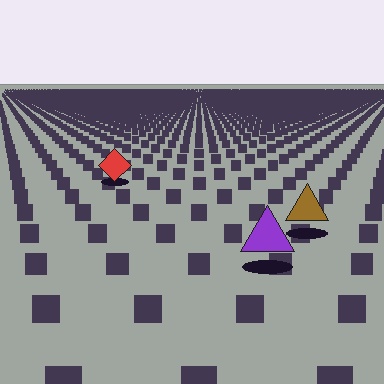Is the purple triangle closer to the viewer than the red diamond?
Yes. The purple triangle is closer — you can tell from the texture gradient: the ground texture is coarser near it.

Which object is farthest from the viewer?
The red diamond is farthest from the viewer. It appears smaller and the ground texture around it is denser.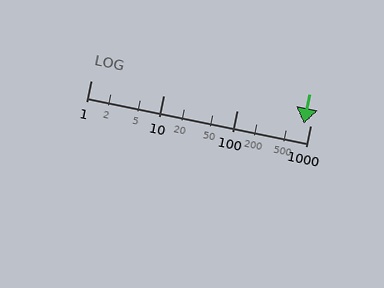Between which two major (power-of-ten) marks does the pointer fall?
The pointer is between 100 and 1000.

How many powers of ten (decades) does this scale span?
The scale spans 3 decades, from 1 to 1000.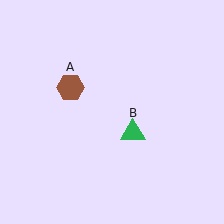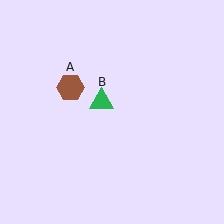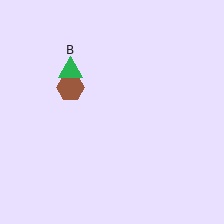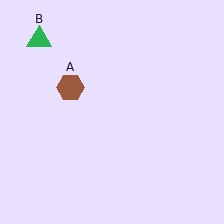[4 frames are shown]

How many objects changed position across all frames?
1 object changed position: green triangle (object B).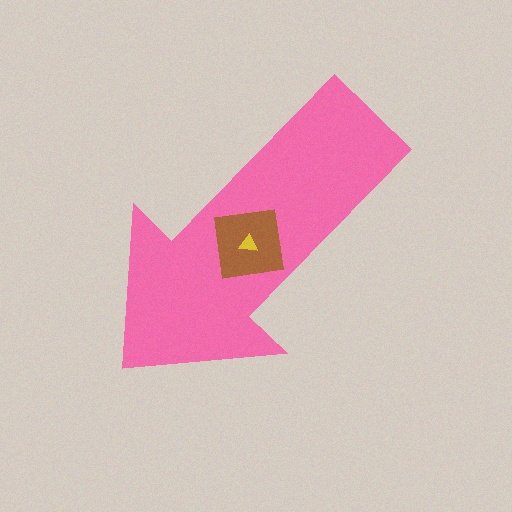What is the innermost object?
The yellow triangle.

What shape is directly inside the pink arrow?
The brown square.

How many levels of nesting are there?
3.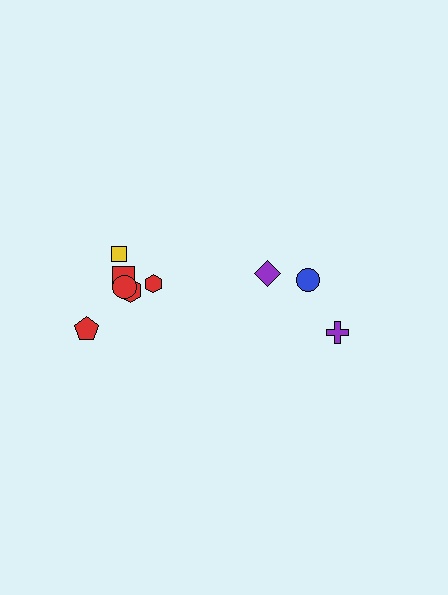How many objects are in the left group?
There are 6 objects.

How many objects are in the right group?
There are 3 objects.